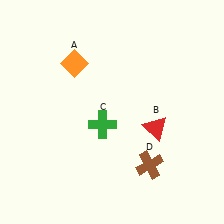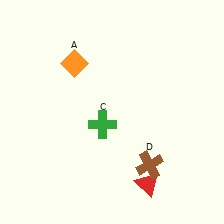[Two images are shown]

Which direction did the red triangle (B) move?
The red triangle (B) moved down.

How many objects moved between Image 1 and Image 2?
1 object moved between the two images.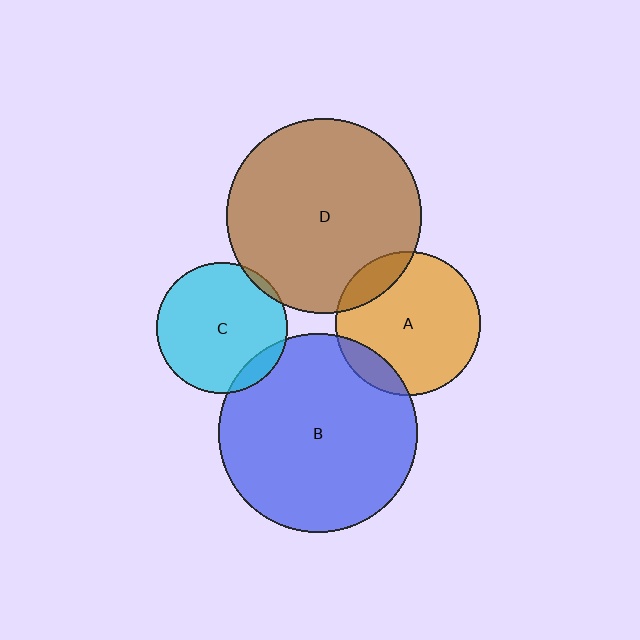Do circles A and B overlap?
Yes.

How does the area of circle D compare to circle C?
Approximately 2.2 times.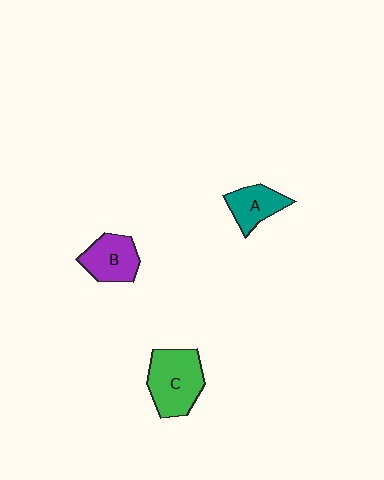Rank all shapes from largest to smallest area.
From largest to smallest: C (green), B (purple), A (teal).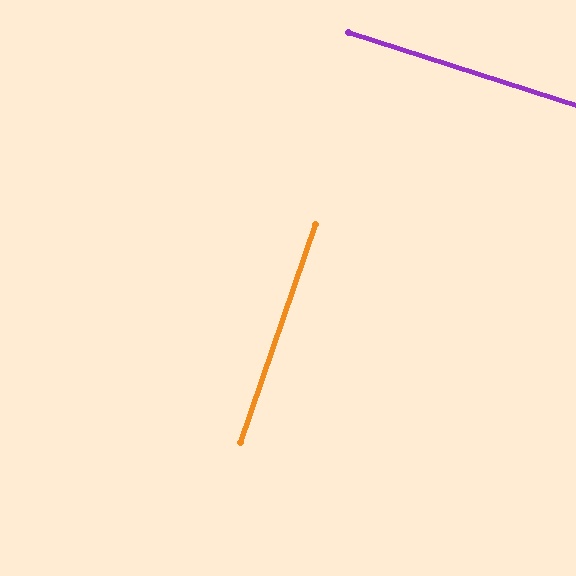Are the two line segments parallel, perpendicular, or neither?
Perpendicular — they meet at approximately 89°.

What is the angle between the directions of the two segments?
Approximately 89 degrees.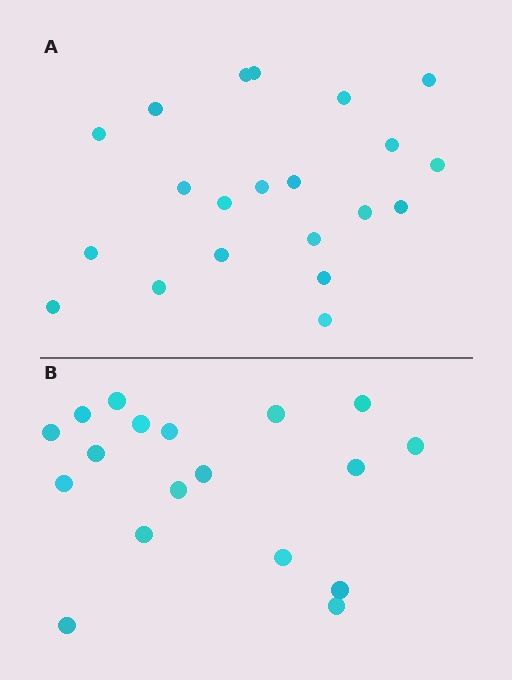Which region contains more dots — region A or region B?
Region A (the top region) has more dots.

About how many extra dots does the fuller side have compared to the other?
Region A has just a few more — roughly 2 or 3 more dots than region B.